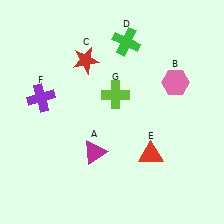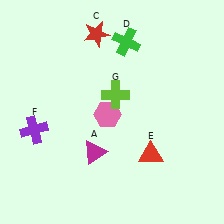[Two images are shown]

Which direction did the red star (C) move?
The red star (C) moved up.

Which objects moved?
The objects that moved are: the pink hexagon (B), the red star (C), the purple cross (F).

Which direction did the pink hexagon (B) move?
The pink hexagon (B) moved left.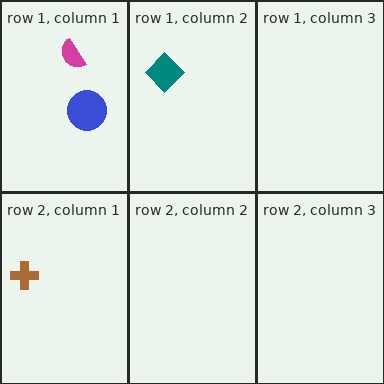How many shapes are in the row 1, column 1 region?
2.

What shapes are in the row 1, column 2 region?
The teal diamond.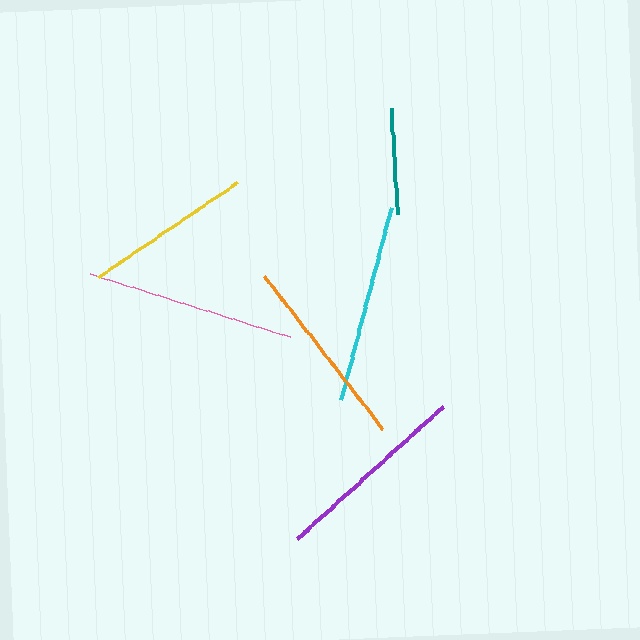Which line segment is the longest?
The pink line is the longest at approximately 210 pixels.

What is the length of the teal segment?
The teal segment is approximately 106 pixels long.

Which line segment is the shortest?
The teal line is the shortest at approximately 106 pixels.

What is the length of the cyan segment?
The cyan segment is approximately 198 pixels long.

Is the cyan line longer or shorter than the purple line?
The cyan line is longer than the purple line.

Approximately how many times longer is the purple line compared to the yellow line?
The purple line is approximately 1.2 times the length of the yellow line.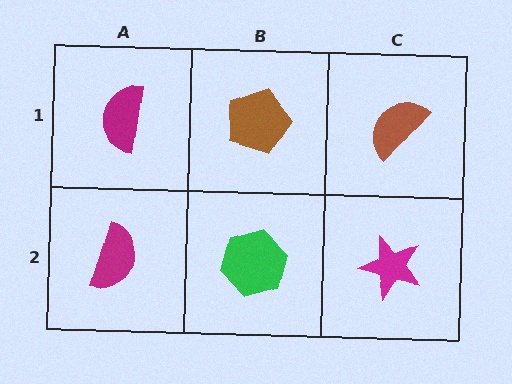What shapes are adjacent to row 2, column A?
A magenta semicircle (row 1, column A), a green hexagon (row 2, column B).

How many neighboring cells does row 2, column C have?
2.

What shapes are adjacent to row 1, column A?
A magenta semicircle (row 2, column A), a brown pentagon (row 1, column B).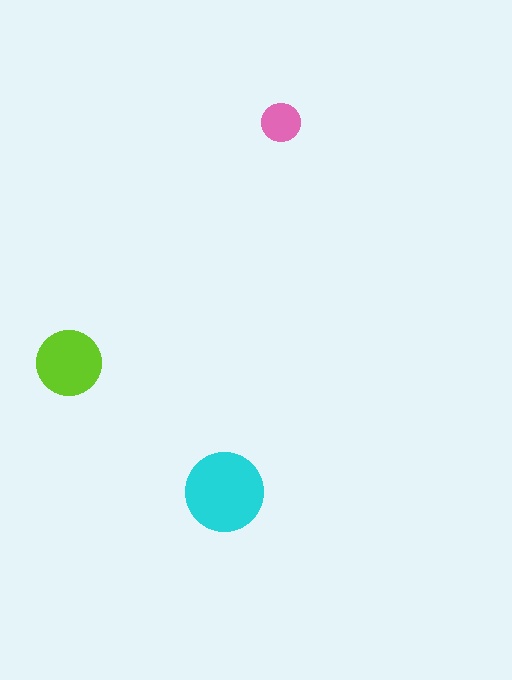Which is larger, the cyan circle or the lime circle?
The cyan one.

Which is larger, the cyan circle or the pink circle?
The cyan one.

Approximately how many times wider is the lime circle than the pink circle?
About 1.5 times wider.